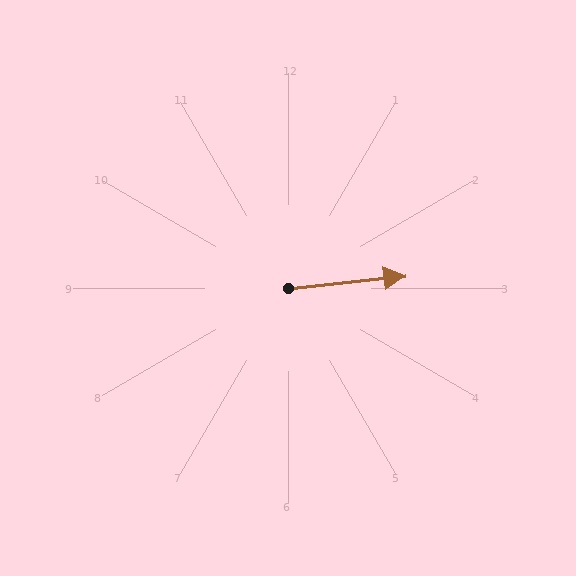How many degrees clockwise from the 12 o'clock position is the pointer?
Approximately 84 degrees.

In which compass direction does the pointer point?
East.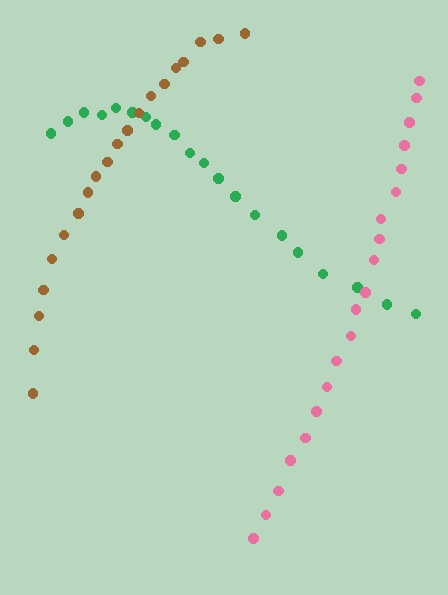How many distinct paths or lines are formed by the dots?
There are 3 distinct paths.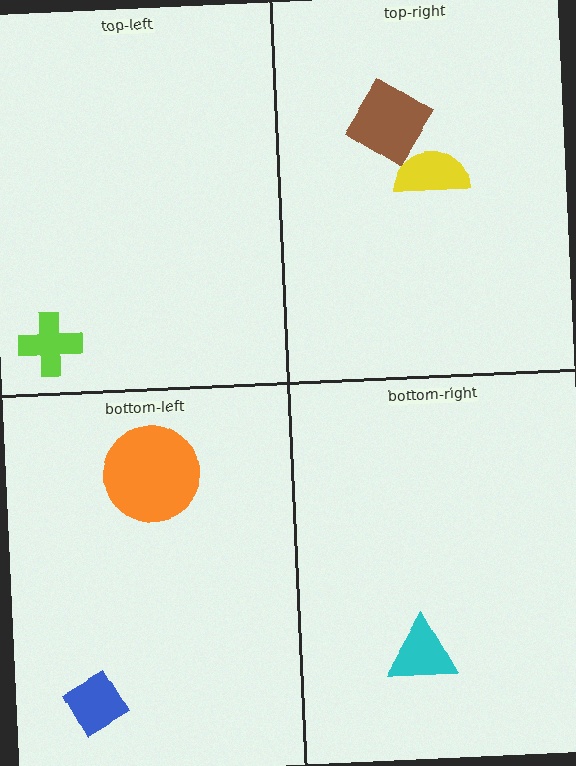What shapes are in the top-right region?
The brown diamond, the yellow semicircle.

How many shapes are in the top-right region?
2.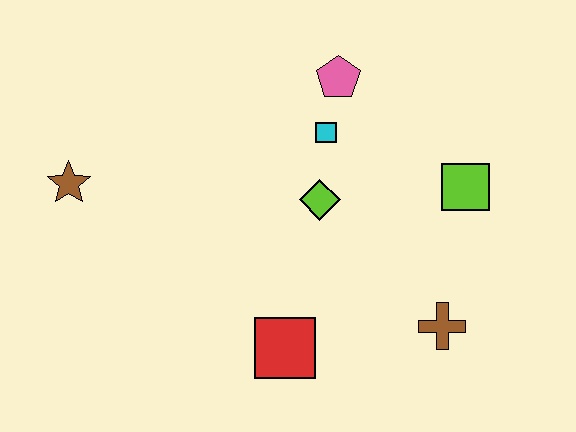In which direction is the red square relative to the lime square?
The red square is to the left of the lime square.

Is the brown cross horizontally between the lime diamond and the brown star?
No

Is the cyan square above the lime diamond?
Yes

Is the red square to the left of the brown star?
No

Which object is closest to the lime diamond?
The cyan square is closest to the lime diamond.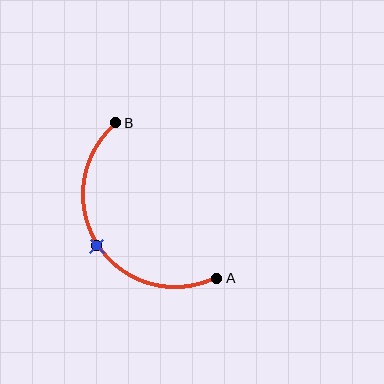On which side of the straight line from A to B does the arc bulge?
The arc bulges to the left of the straight line connecting A and B.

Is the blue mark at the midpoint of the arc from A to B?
Yes. The blue mark lies on the arc at equal arc-length from both A and B — it is the arc midpoint.